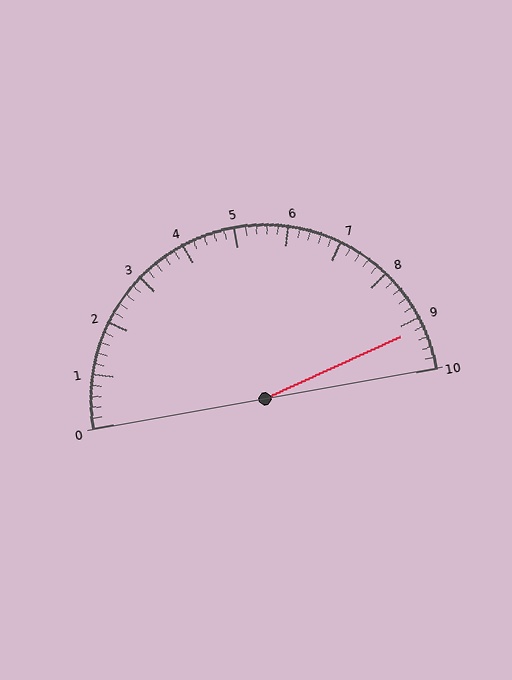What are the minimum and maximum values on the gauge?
The gauge ranges from 0 to 10.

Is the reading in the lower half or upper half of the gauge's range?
The reading is in the upper half of the range (0 to 10).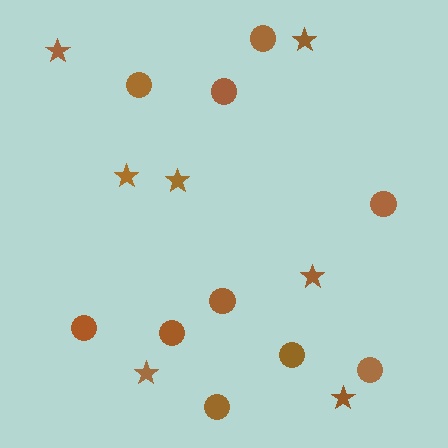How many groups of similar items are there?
There are 2 groups: one group of circles (10) and one group of stars (7).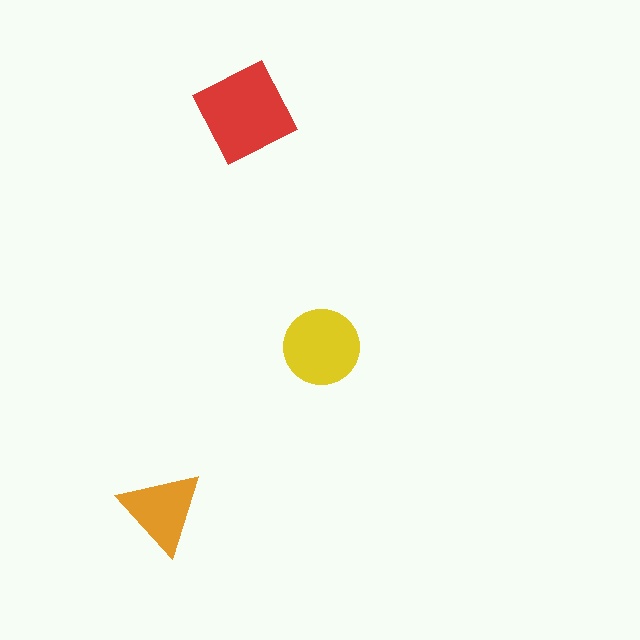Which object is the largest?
The red square.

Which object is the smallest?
The orange triangle.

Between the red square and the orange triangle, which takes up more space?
The red square.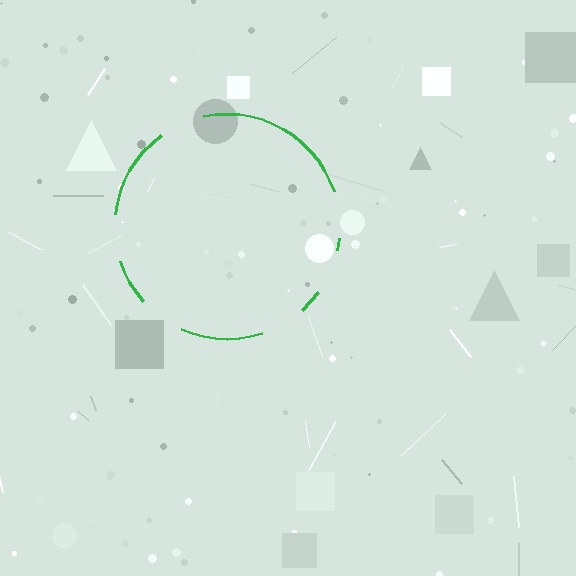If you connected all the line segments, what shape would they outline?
They would outline a circle.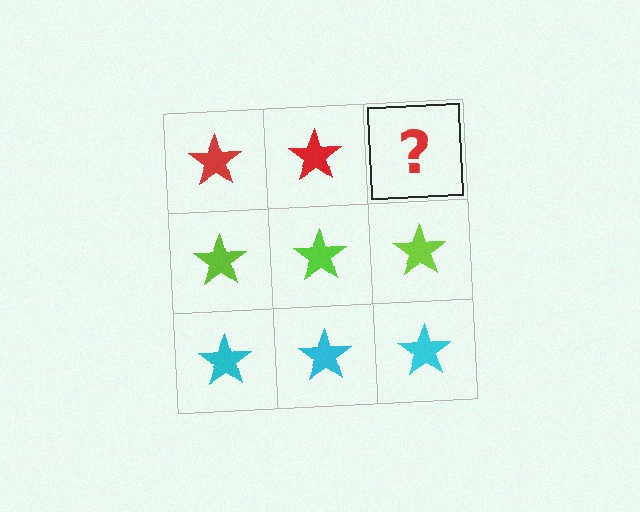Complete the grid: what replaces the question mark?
The question mark should be replaced with a red star.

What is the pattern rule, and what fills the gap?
The rule is that each row has a consistent color. The gap should be filled with a red star.